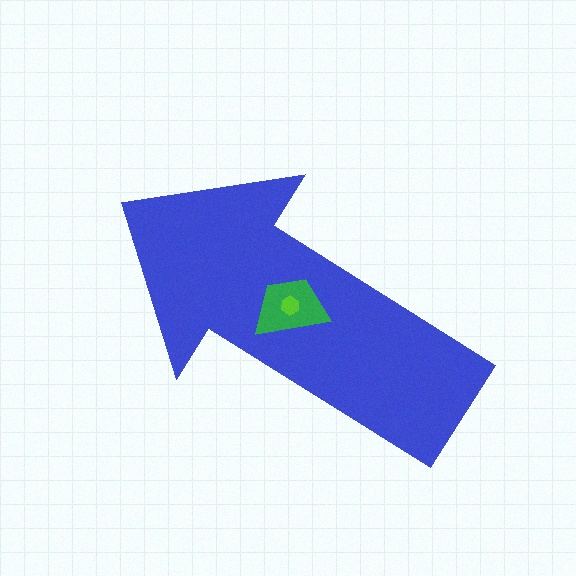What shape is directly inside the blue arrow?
The green trapezoid.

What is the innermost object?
The lime hexagon.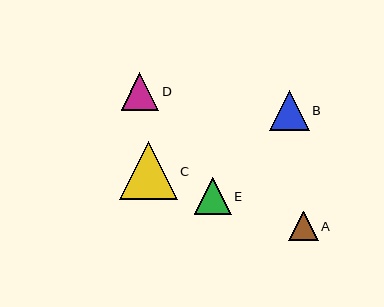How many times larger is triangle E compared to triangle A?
Triangle E is approximately 1.2 times the size of triangle A.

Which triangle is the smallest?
Triangle A is the smallest with a size of approximately 30 pixels.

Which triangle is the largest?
Triangle C is the largest with a size of approximately 58 pixels.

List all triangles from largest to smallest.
From largest to smallest: C, B, D, E, A.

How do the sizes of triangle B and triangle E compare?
Triangle B and triangle E are approximately the same size.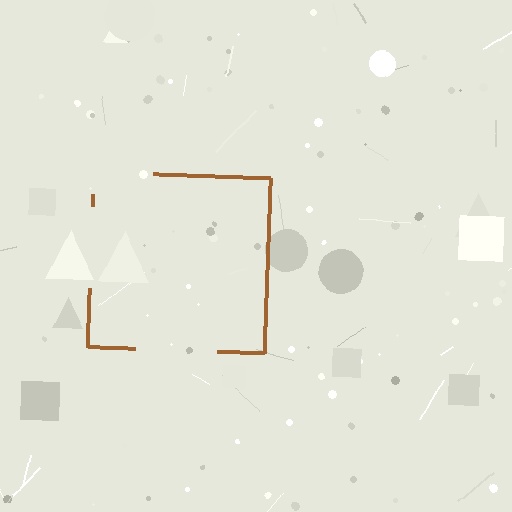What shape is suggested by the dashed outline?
The dashed outline suggests a square.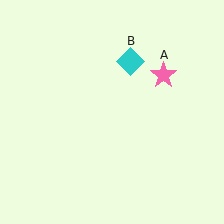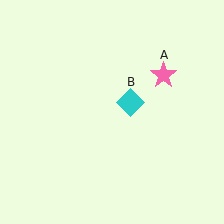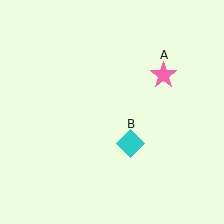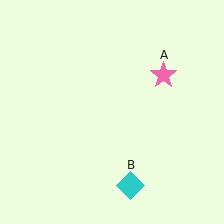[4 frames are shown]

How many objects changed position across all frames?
1 object changed position: cyan diamond (object B).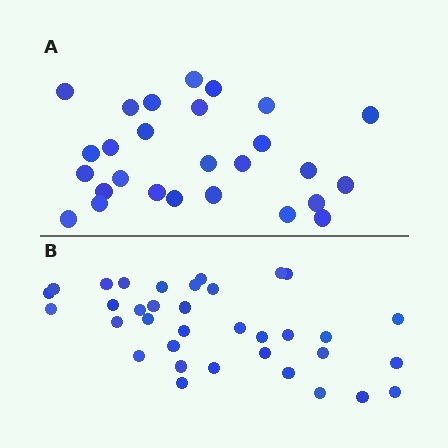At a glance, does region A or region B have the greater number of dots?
Region B (the bottom region) has more dots.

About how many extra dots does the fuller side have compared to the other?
Region B has roughly 8 or so more dots than region A.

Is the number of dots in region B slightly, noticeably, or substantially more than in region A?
Region B has noticeably more, but not dramatically so. The ratio is roughly 1.3 to 1.